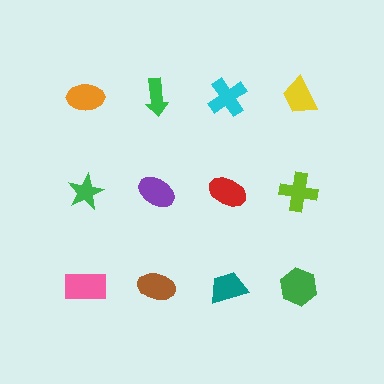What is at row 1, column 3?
A cyan cross.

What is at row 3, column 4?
A green hexagon.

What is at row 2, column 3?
A red ellipse.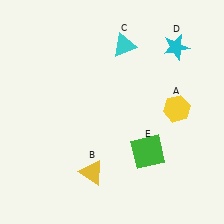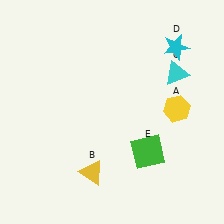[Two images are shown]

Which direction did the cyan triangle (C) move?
The cyan triangle (C) moved right.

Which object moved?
The cyan triangle (C) moved right.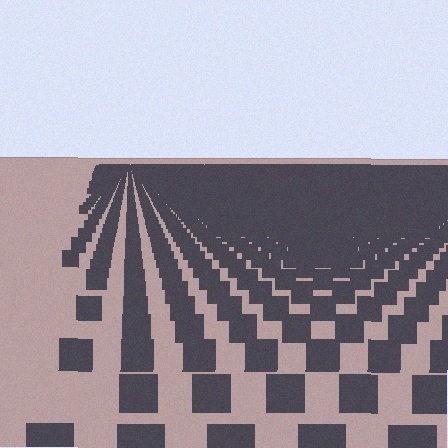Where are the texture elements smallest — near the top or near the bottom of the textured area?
Near the top.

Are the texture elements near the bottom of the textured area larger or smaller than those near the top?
Larger. Near the bottom, elements are closer to the viewer and appear at a bigger on-screen size.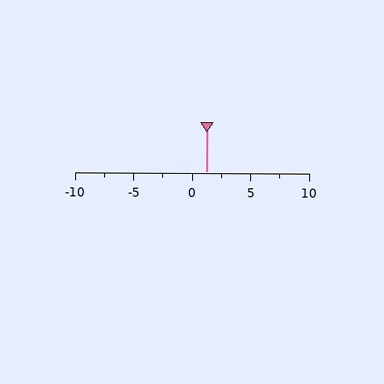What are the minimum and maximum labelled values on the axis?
The axis runs from -10 to 10.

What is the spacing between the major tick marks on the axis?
The major ticks are spaced 5 apart.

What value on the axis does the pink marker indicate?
The marker indicates approximately 1.2.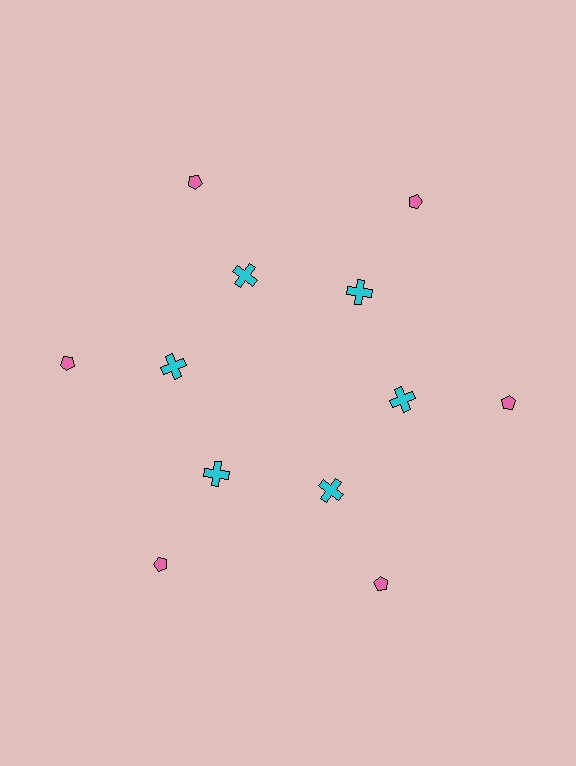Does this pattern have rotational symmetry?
Yes, this pattern has 6-fold rotational symmetry. It looks the same after rotating 60 degrees around the center.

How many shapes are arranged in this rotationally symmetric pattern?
There are 12 shapes, arranged in 6 groups of 2.